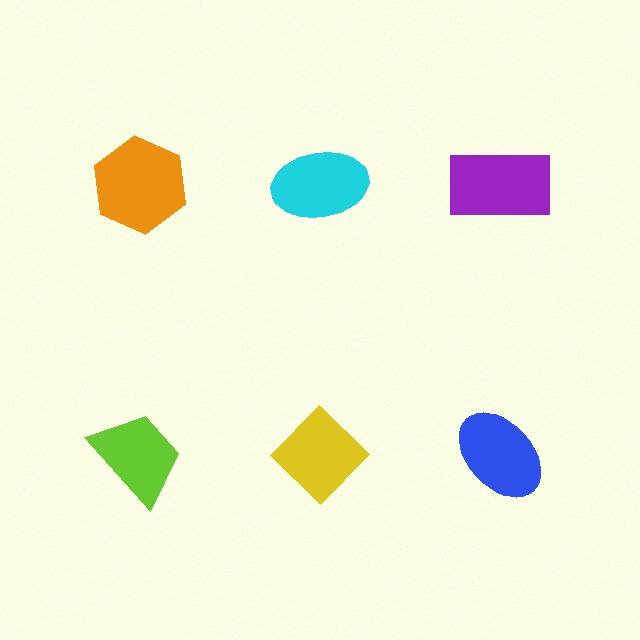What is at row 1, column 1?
An orange hexagon.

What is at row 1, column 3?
A purple rectangle.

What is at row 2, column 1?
A lime trapezoid.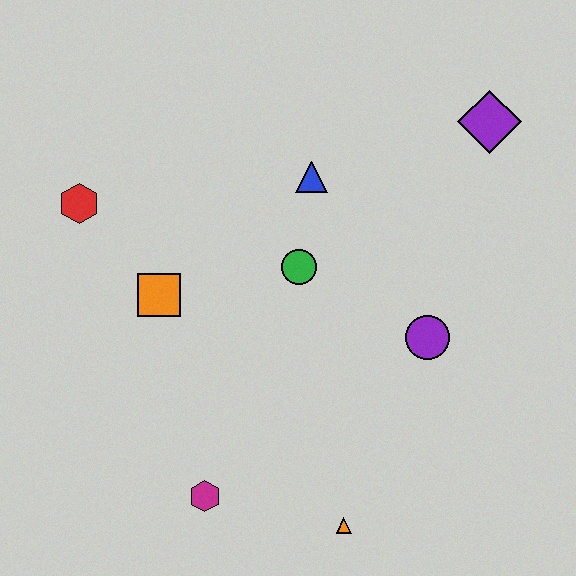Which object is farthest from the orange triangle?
The purple diamond is farthest from the orange triangle.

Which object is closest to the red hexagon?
The orange square is closest to the red hexagon.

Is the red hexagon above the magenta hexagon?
Yes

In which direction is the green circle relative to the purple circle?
The green circle is to the left of the purple circle.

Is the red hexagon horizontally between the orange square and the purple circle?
No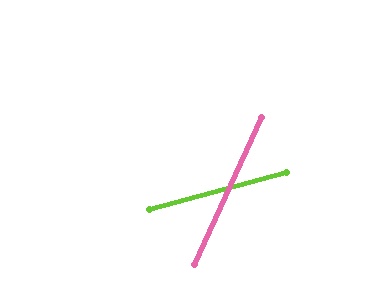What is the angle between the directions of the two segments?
Approximately 50 degrees.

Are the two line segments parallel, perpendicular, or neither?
Neither parallel nor perpendicular — they differ by about 50°.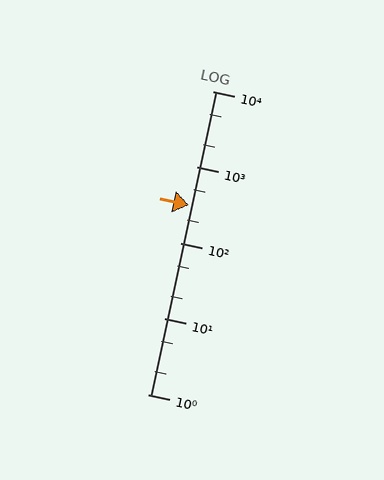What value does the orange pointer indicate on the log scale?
The pointer indicates approximately 310.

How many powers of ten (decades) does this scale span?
The scale spans 4 decades, from 1 to 10000.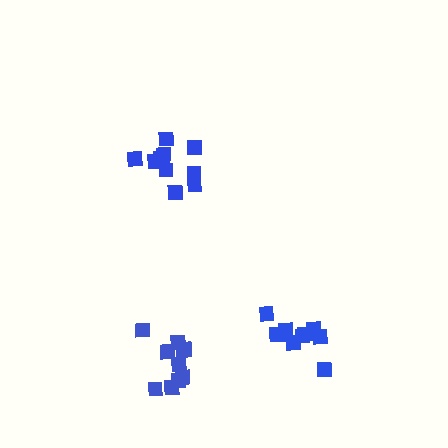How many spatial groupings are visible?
There are 3 spatial groupings.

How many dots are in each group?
Group 1: 10 dots, Group 2: 11 dots, Group 3: 10 dots (31 total).